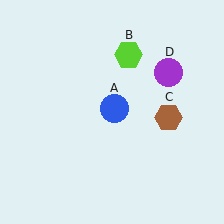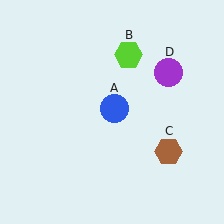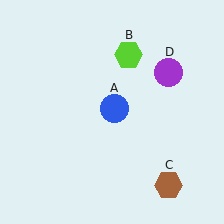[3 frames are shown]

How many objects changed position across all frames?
1 object changed position: brown hexagon (object C).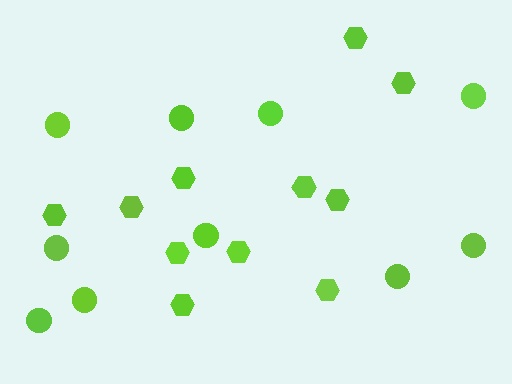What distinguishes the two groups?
There are 2 groups: one group of circles (10) and one group of hexagons (11).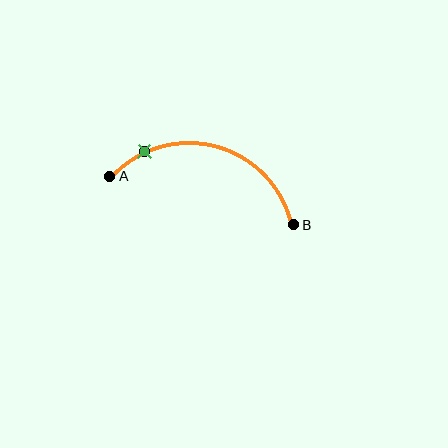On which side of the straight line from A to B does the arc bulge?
The arc bulges above the straight line connecting A and B.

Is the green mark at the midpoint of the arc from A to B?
No. The green mark lies on the arc but is closer to endpoint A. The arc midpoint would be at the point on the curve equidistant along the arc from both A and B.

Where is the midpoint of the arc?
The arc midpoint is the point on the curve farthest from the straight line joining A and B. It sits above that line.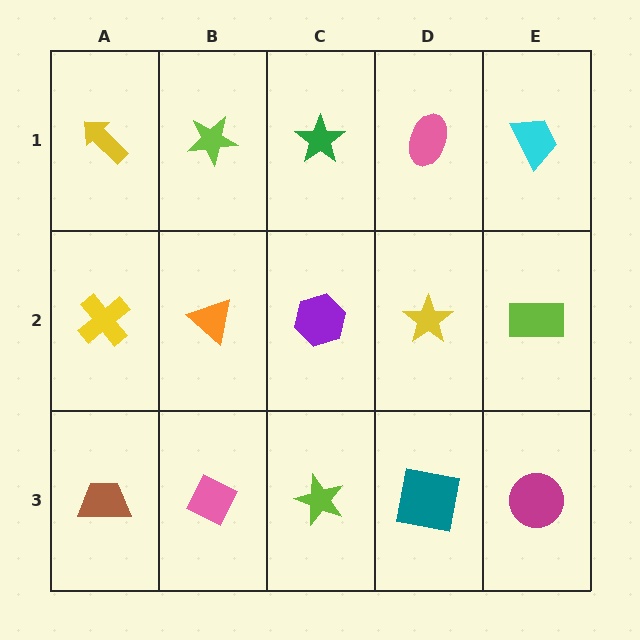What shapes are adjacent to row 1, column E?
A lime rectangle (row 2, column E), a pink ellipse (row 1, column D).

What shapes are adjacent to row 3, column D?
A yellow star (row 2, column D), a lime star (row 3, column C), a magenta circle (row 3, column E).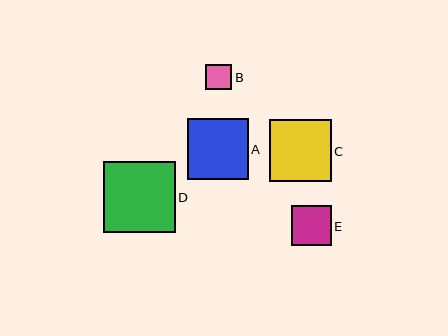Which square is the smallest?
Square B is the smallest with a size of approximately 26 pixels.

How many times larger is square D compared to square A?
Square D is approximately 1.2 times the size of square A.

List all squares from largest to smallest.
From largest to smallest: D, C, A, E, B.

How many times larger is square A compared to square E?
Square A is approximately 1.5 times the size of square E.